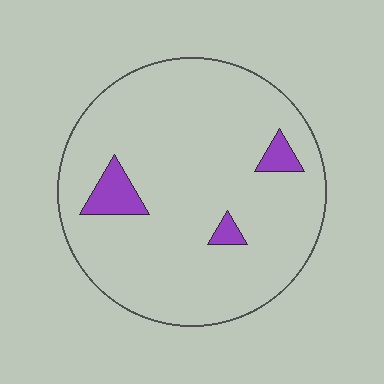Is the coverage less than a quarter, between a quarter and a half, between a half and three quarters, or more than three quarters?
Less than a quarter.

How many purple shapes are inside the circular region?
3.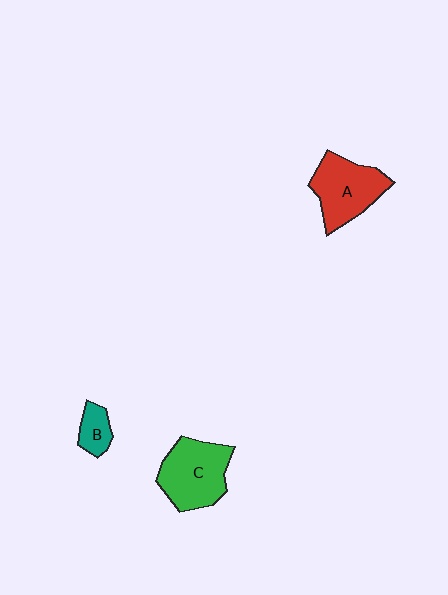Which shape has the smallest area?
Shape B (teal).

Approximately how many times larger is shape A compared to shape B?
Approximately 2.7 times.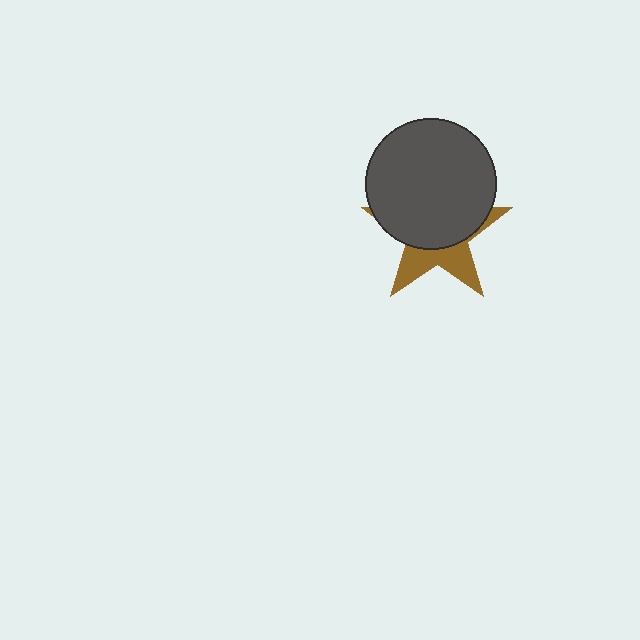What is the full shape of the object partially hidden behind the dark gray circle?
The partially hidden object is a brown star.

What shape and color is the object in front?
The object in front is a dark gray circle.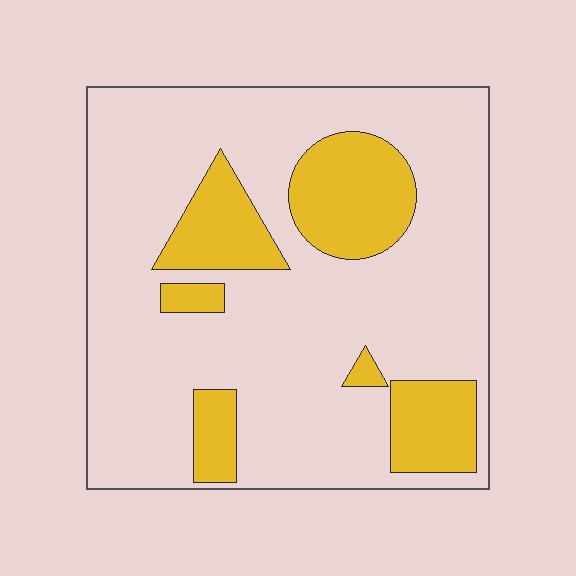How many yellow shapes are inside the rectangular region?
6.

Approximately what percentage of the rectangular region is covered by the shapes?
Approximately 25%.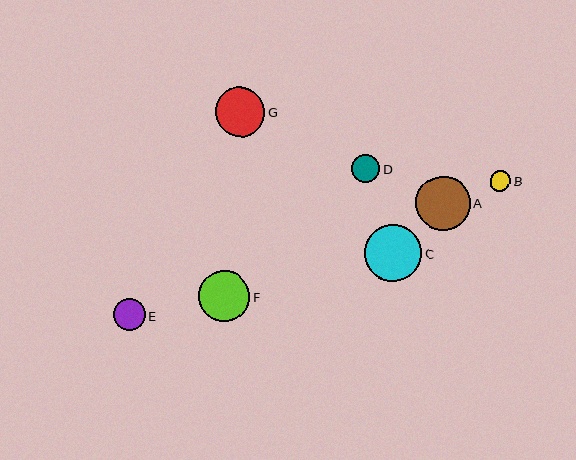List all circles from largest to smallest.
From largest to smallest: C, A, F, G, E, D, B.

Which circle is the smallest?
Circle B is the smallest with a size of approximately 21 pixels.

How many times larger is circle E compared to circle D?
Circle E is approximately 1.1 times the size of circle D.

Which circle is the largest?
Circle C is the largest with a size of approximately 57 pixels.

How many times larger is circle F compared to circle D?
Circle F is approximately 1.8 times the size of circle D.